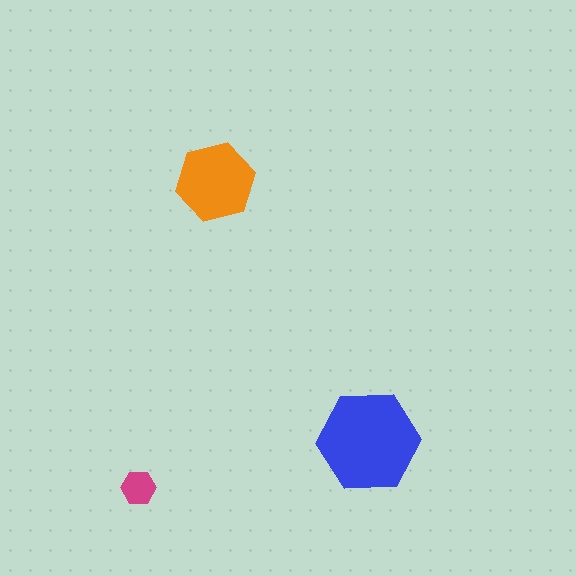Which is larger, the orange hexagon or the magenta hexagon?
The orange one.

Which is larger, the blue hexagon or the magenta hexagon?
The blue one.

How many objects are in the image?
There are 3 objects in the image.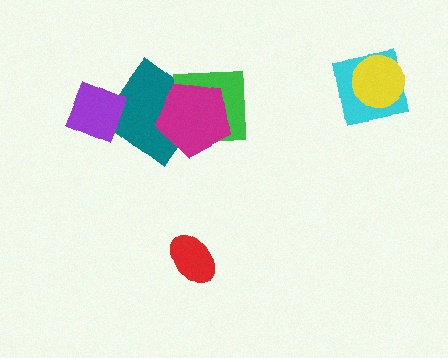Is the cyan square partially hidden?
Yes, it is partially covered by another shape.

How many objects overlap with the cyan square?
1 object overlaps with the cyan square.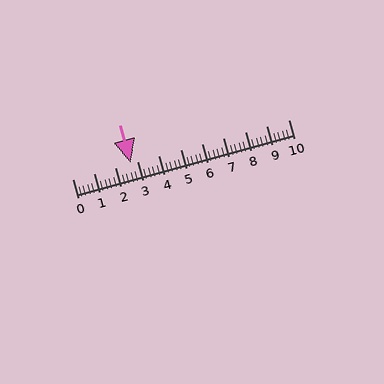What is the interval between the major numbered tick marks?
The major tick marks are spaced 1 units apart.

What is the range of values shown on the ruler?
The ruler shows values from 0 to 10.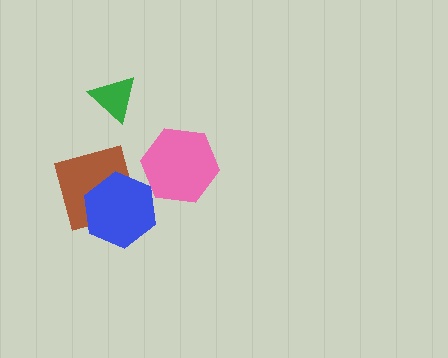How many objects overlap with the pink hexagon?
0 objects overlap with the pink hexagon.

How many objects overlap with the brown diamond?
1 object overlaps with the brown diamond.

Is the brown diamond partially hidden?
Yes, it is partially covered by another shape.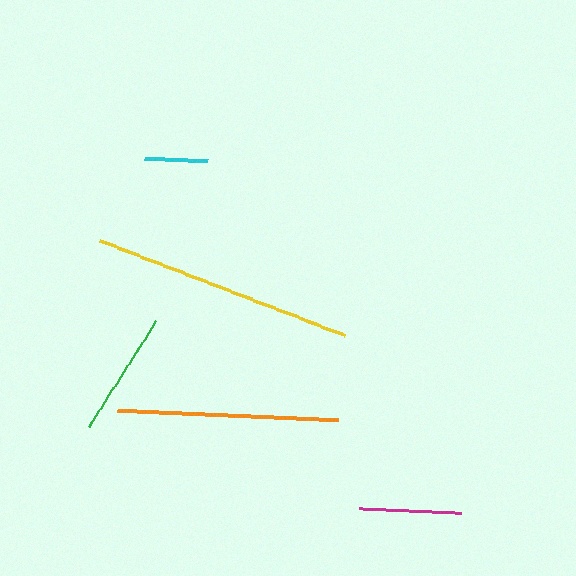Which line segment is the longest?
The yellow line is the longest at approximately 263 pixels.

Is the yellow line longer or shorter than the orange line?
The yellow line is longer than the orange line.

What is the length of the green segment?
The green segment is approximately 126 pixels long.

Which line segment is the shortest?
The cyan line is the shortest at approximately 63 pixels.